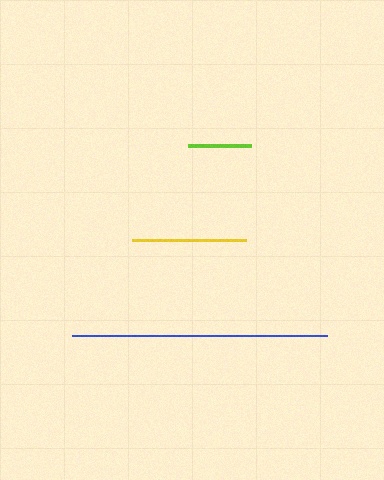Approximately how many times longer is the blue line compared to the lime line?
The blue line is approximately 4.1 times the length of the lime line.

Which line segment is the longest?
The blue line is the longest at approximately 255 pixels.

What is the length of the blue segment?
The blue segment is approximately 255 pixels long.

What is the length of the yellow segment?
The yellow segment is approximately 114 pixels long.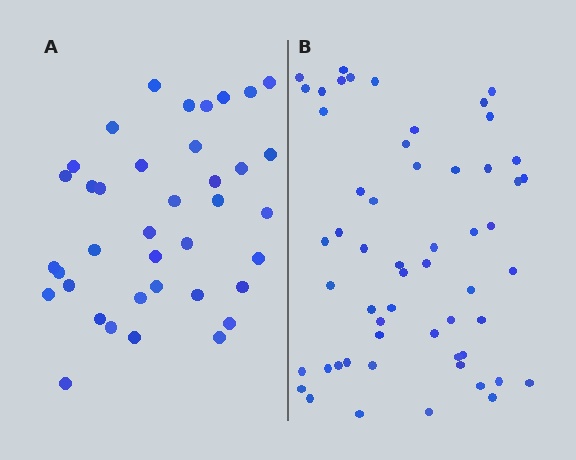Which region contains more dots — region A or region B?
Region B (the right region) has more dots.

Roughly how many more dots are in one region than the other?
Region B has approximately 20 more dots than region A.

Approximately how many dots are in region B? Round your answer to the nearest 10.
About 60 dots. (The exact count is 56, which rounds to 60.)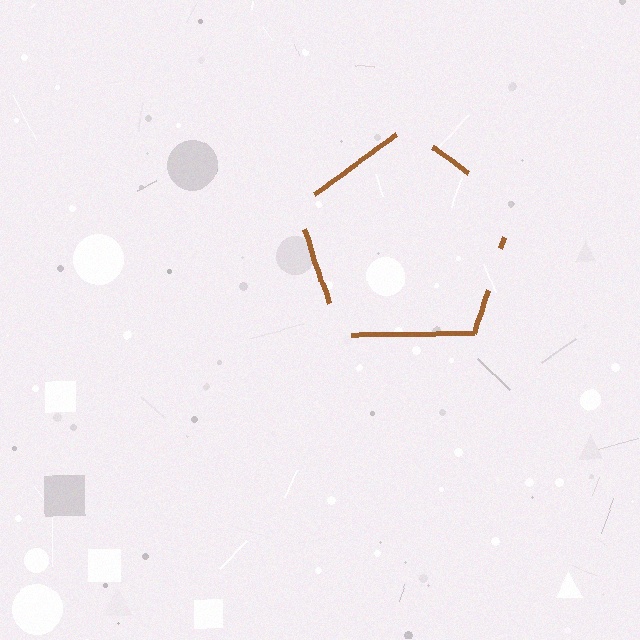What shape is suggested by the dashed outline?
The dashed outline suggests a pentagon.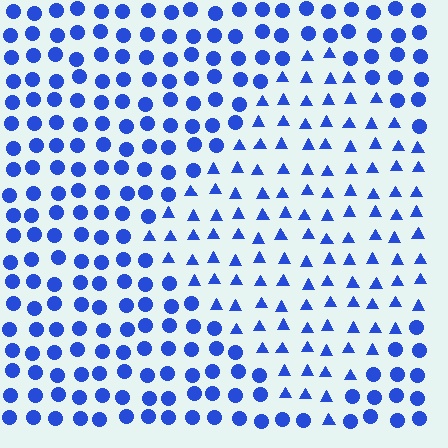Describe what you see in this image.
The image is filled with small blue elements arranged in a uniform grid. A diamond-shaped region contains triangles, while the surrounding area contains circles. The boundary is defined purely by the change in element shape.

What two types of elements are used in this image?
The image uses triangles inside the diamond region and circles outside it.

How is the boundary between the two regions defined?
The boundary is defined by a change in element shape: triangles inside vs. circles outside. All elements share the same color and spacing.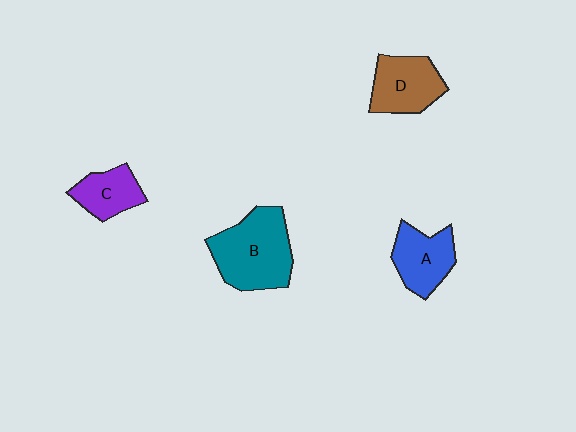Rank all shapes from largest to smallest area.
From largest to smallest: B (teal), D (brown), A (blue), C (purple).